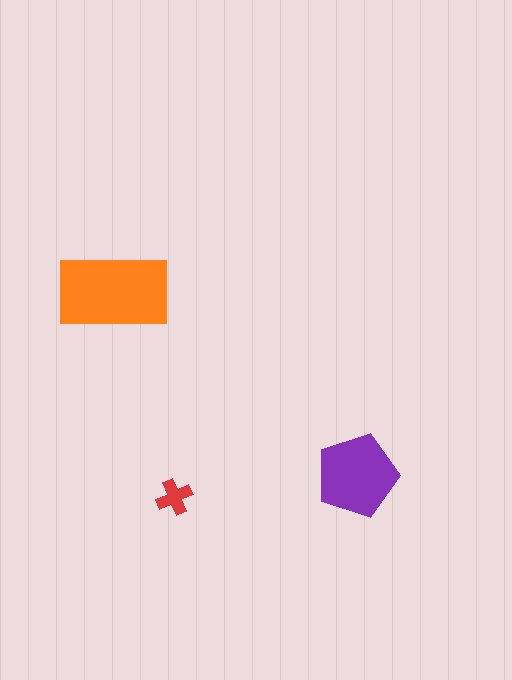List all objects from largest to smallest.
The orange rectangle, the purple pentagon, the red cross.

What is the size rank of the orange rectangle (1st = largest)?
1st.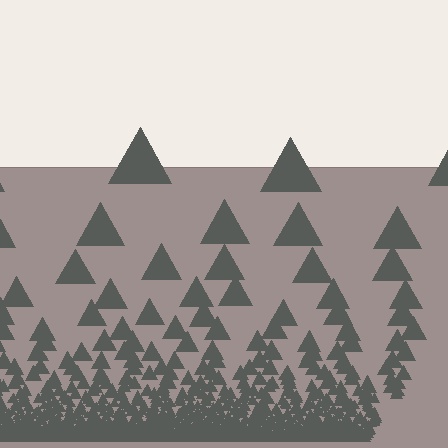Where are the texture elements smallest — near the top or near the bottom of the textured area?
Near the bottom.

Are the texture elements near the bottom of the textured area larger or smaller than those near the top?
Smaller. The gradient is inverted — elements near the bottom are smaller and denser.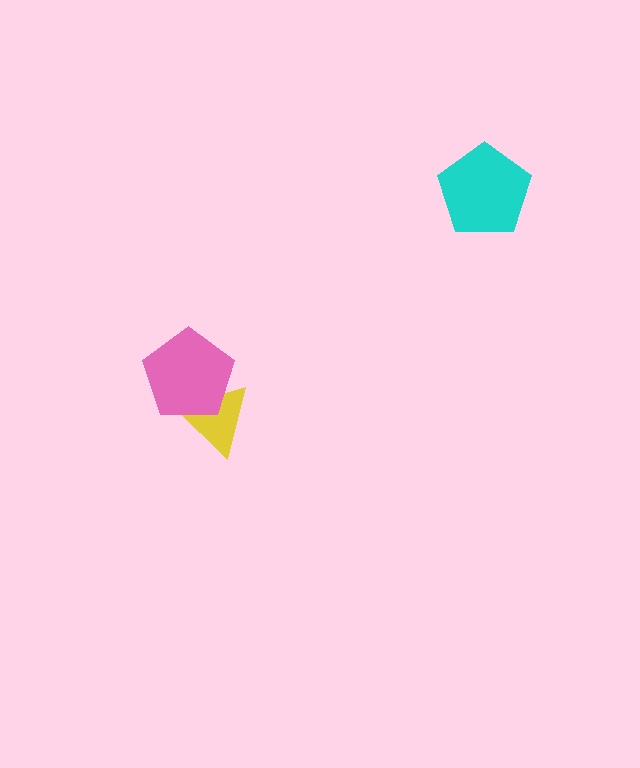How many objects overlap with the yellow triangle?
1 object overlaps with the yellow triangle.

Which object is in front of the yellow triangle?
The pink pentagon is in front of the yellow triangle.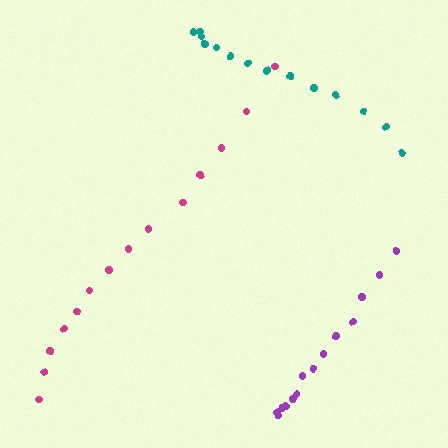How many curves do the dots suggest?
There are 3 distinct paths.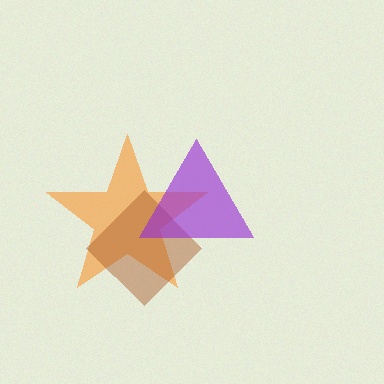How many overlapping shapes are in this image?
There are 3 overlapping shapes in the image.